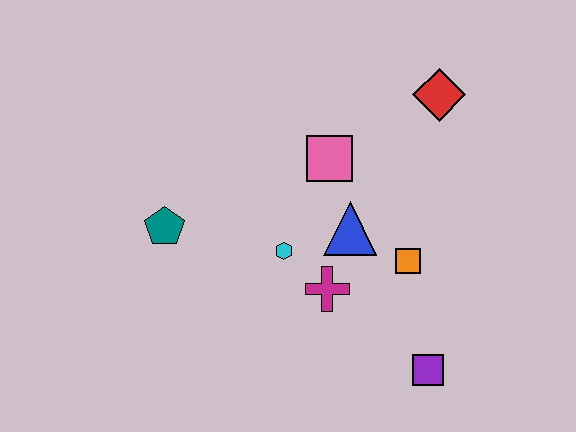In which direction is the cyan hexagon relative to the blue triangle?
The cyan hexagon is to the left of the blue triangle.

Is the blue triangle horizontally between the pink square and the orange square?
Yes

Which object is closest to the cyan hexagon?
The magenta cross is closest to the cyan hexagon.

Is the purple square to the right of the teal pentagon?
Yes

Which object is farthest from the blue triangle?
The teal pentagon is farthest from the blue triangle.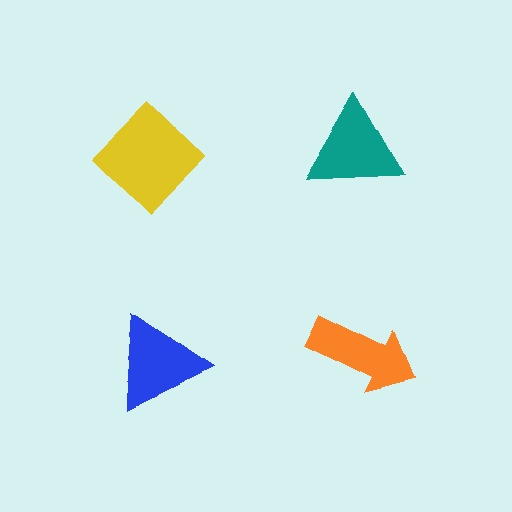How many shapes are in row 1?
2 shapes.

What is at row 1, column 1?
A yellow diamond.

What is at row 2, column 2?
An orange arrow.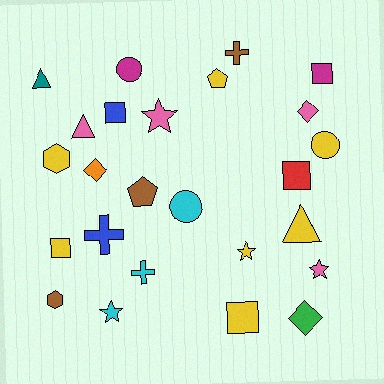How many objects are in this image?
There are 25 objects.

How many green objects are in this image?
There is 1 green object.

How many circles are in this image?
There are 3 circles.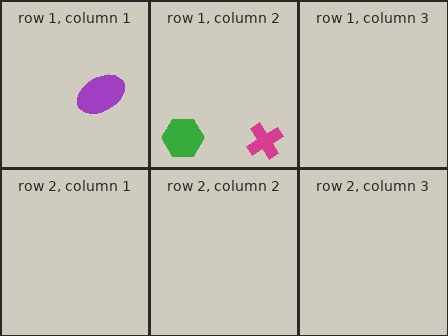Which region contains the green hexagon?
The row 1, column 2 region.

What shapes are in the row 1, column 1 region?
The purple ellipse.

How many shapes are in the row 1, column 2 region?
2.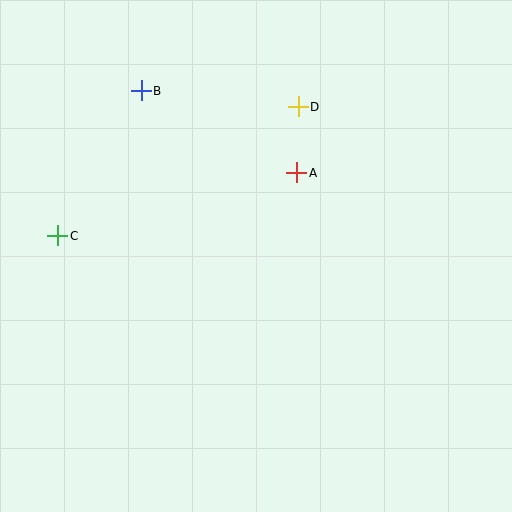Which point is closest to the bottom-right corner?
Point A is closest to the bottom-right corner.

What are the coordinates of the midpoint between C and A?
The midpoint between C and A is at (177, 204).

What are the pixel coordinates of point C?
Point C is at (58, 236).